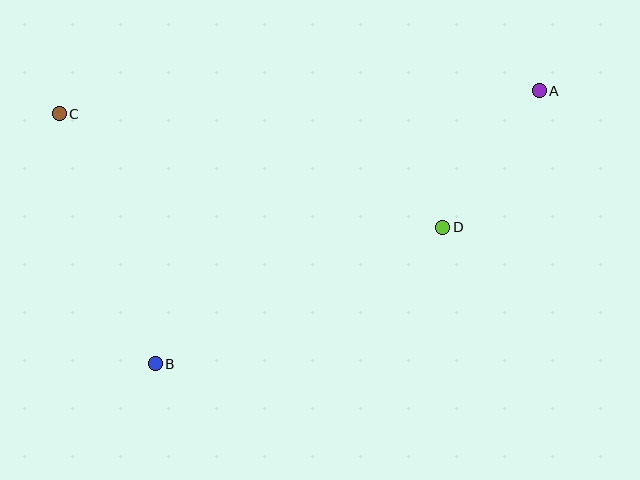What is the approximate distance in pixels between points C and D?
The distance between C and D is approximately 400 pixels.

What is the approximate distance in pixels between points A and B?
The distance between A and B is approximately 471 pixels.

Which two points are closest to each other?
Points A and D are closest to each other.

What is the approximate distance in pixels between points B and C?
The distance between B and C is approximately 268 pixels.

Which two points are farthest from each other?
Points A and C are farthest from each other.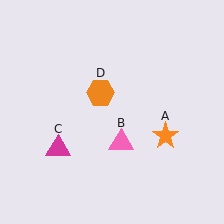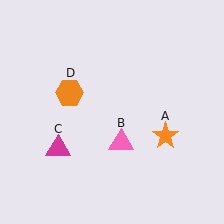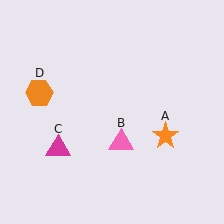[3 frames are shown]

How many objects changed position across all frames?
1 object changed position: orange hexagon (object D).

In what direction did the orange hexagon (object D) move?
The orange hexagon (object D) moved left.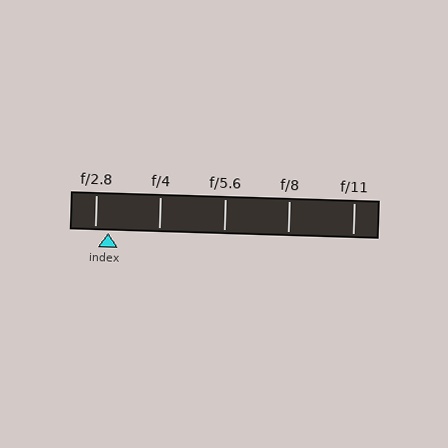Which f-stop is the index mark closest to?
The index mark is closest to f/2.8.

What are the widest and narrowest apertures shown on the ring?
The widest aperture shown is f/2.8 and the narrowest is f/11.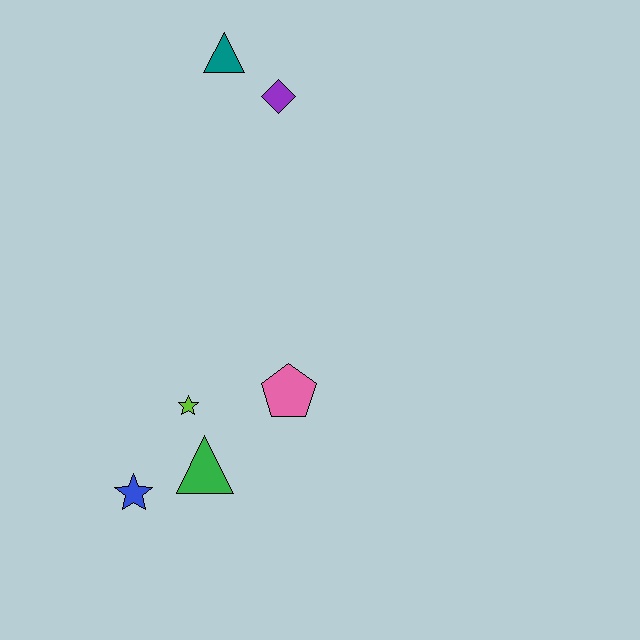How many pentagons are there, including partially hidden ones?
There is 1 pentagon.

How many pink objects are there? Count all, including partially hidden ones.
There is 1 pink object.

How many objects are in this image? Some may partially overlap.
There are 6 objects.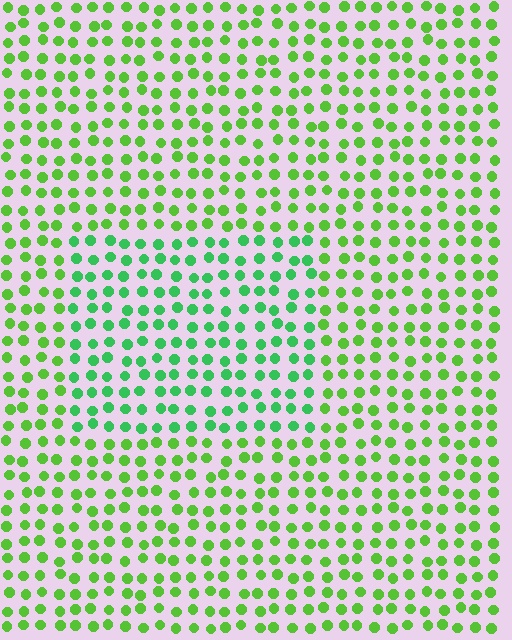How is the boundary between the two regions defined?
The boundary is defined purely by a slight shift in hue (about 29 degrees). Spacing, size, and orientation are identical on both sides.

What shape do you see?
I see a rectangle.